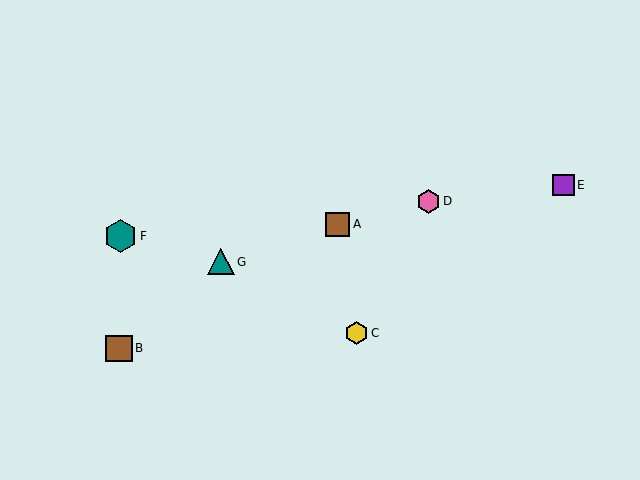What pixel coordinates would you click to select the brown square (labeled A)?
Click at (338, 224) to select the brown square A.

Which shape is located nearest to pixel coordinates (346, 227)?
The brown square (labeled A) at (338, 224) is nearest to that location.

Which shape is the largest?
The teal hexagon (labeled F) is the largest.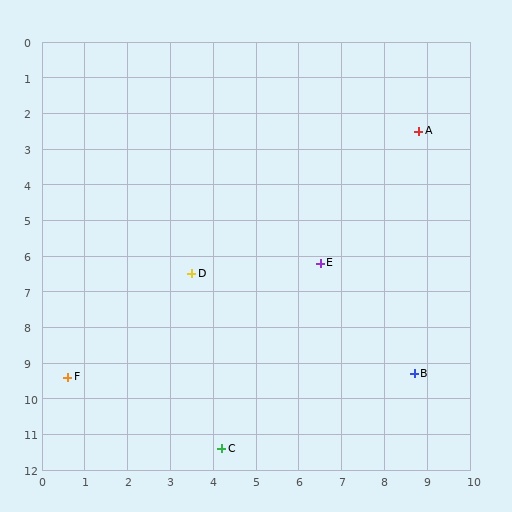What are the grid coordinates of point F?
Point F is at approximately (0.6, 9.4).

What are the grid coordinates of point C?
Point C is at approximately (4.2, 11.4).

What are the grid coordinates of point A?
Point A is at approximately (8.8, 2.5).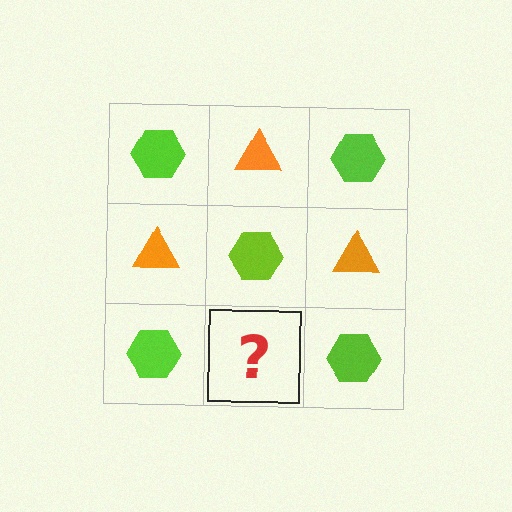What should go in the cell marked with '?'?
The missing cell should contain an orange triangle.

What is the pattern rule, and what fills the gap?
The rule is that it alternates lime hexagon and orange triangle in a checkerboard pattern. The gap should be filled with an orange triangle.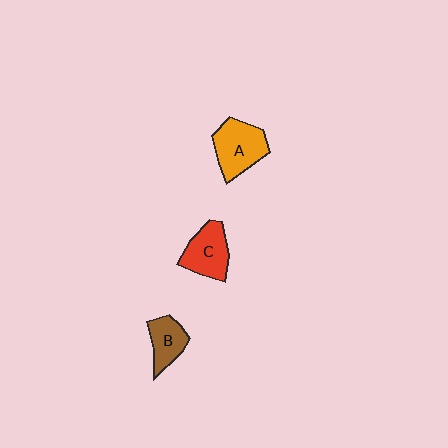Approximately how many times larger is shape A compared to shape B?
Approximately 1.5 times.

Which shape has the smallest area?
Shape B (brown).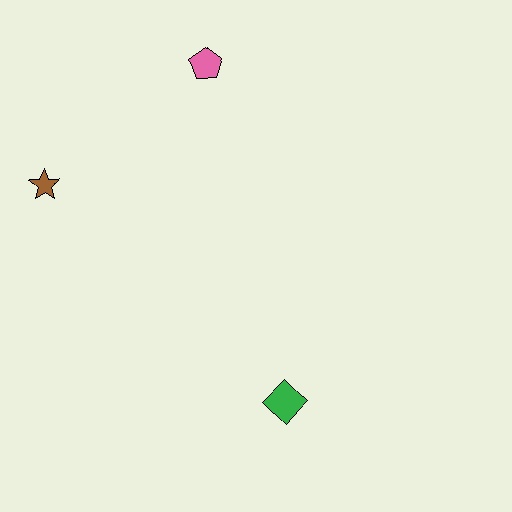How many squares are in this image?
There are no squares.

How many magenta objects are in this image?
There are no magenta objects.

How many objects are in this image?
There are 3 objects.